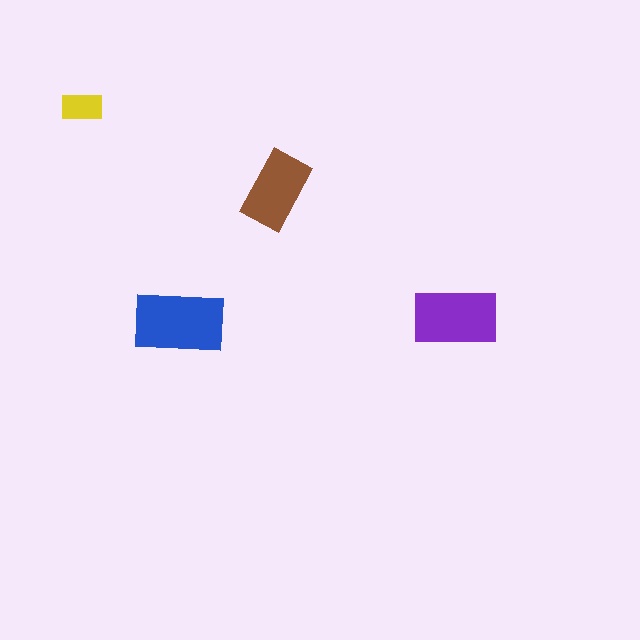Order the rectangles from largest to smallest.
the blue one, the purple one, the brown one, the yellow one.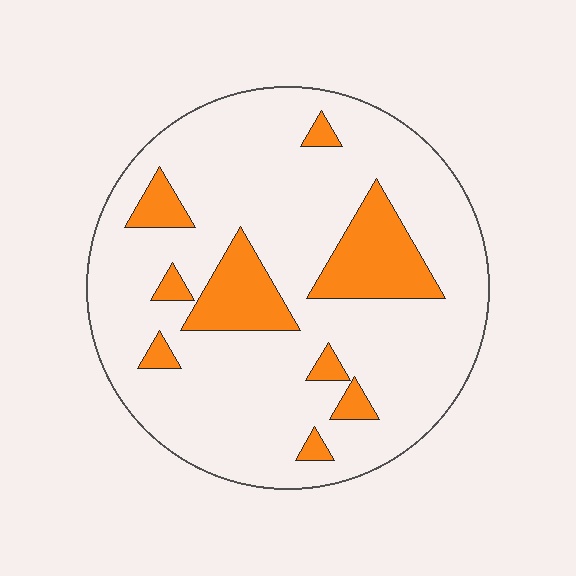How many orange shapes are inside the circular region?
9.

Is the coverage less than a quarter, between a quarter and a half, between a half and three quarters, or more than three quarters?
Less than a quarter.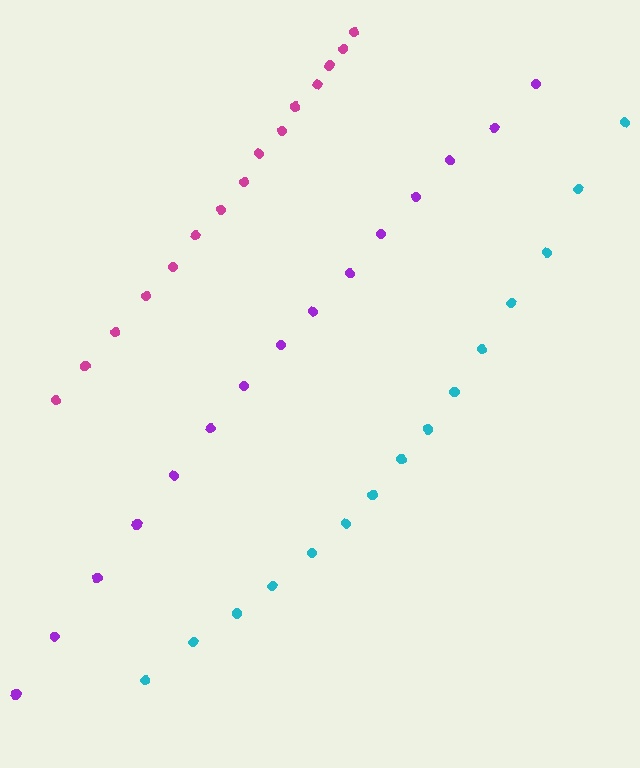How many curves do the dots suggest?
There are 3 distinct paths.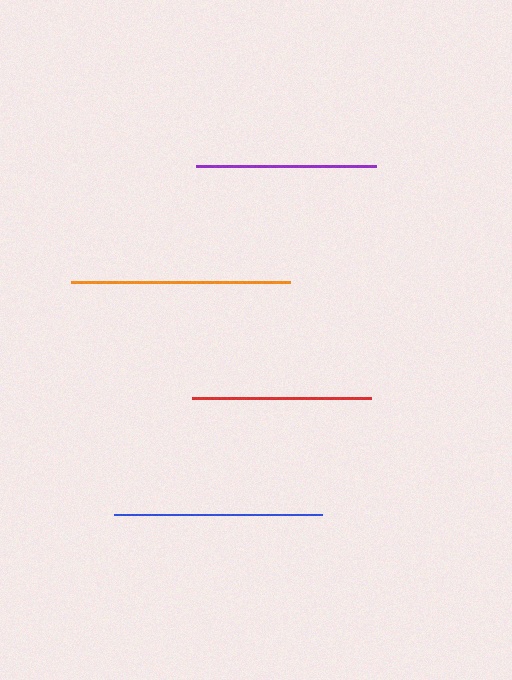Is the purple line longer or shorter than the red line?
The purple line is longer than the red line.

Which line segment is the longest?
The orange line is the longest at approximately 219 pixels.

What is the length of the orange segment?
The orange segment is approximately 219 pixels long.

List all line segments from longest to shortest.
From longest to shortest: orange, blue, purple, red.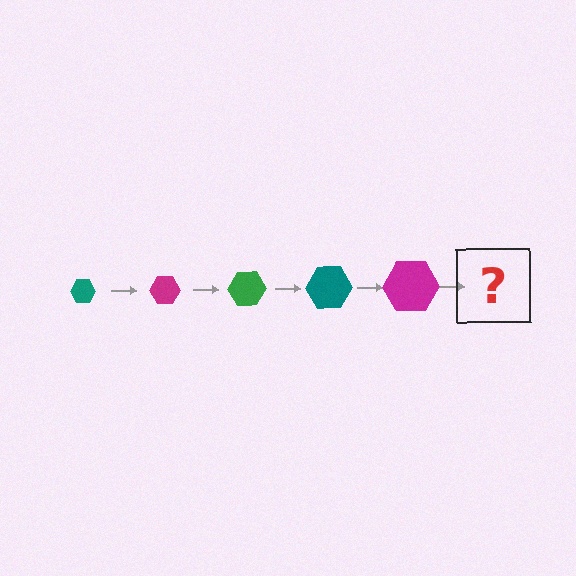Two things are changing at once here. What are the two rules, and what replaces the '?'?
The two rules are that the hexagon grows larger each step and the color cycles through teal, magenta, and green. The '?' should be a green hexagon, larger than the previous one.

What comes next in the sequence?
The next element should be a green hexagon, larger than the previous one.